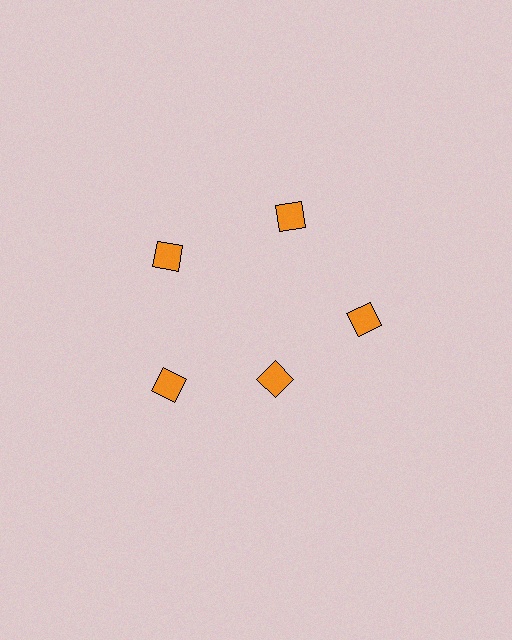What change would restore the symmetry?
The symmetry would be restored by moving it outward, back onto the ring so that all 5 diamonds sit at equal angles and equal distance from the center.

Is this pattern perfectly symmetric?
No. The 5 orange diamonds are arranged in a ring, but one element near the 5 o'clock position is pulled inward toward the center, breaking the 5-fold rotational symmetry.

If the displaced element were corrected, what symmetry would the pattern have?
It would have 5-fold rotational symmetry — the pattern would map onto itself every 72 degrees.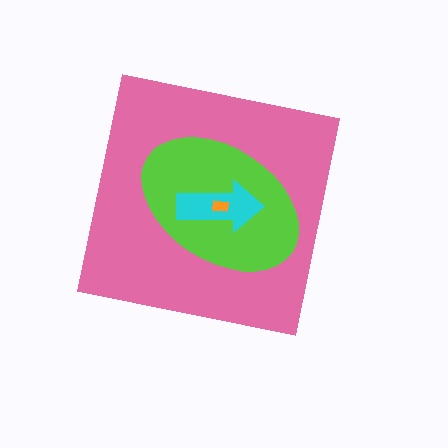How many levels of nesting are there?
4.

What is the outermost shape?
The pink square.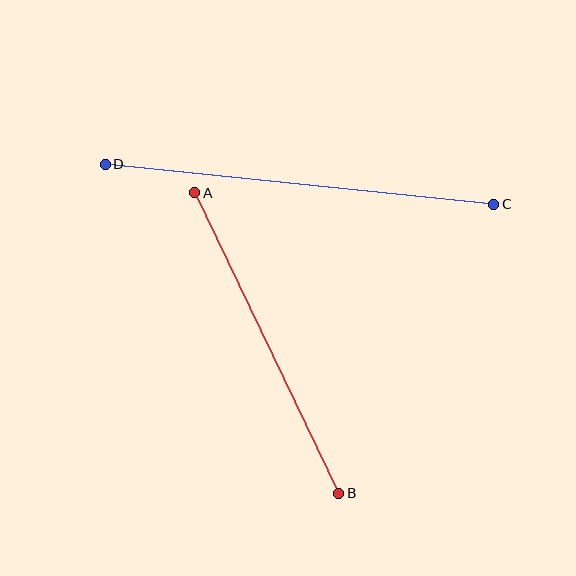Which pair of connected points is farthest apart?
Points C and D are farthest apart.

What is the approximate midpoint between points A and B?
The midpoint is at approximately (267, 343) pixels.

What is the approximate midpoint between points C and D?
The midpoint is at approximately (300, 184) pixels.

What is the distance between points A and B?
The distance is approximately 334 pixels.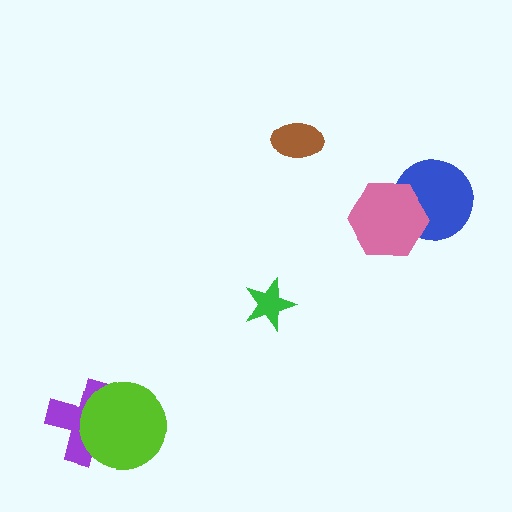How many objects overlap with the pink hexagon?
1 object overlaps with the pink hexagon.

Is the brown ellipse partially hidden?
No, no other shape covers it.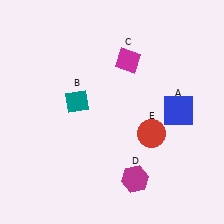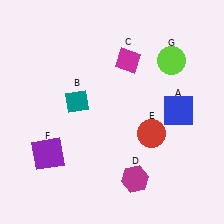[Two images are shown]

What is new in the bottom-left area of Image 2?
A purple square (F) was added in the bottom-left area of Image 2.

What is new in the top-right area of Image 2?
A lime circle (G) was added in the top-right area of Image 2.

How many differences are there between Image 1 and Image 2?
There are 2 differences between the two images.